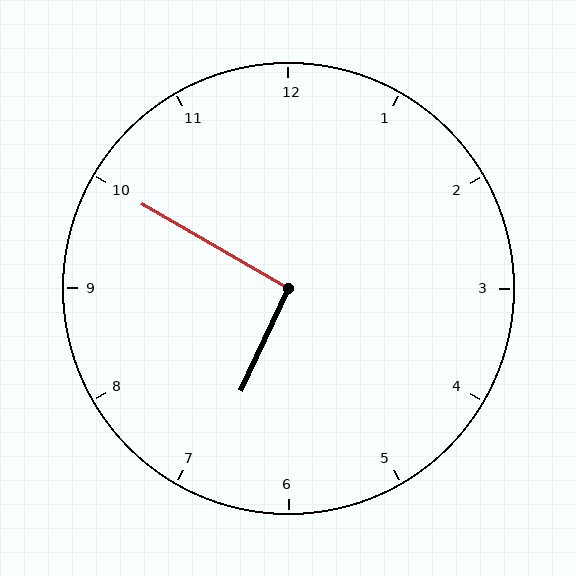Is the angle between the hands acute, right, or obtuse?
It is right.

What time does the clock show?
6:50.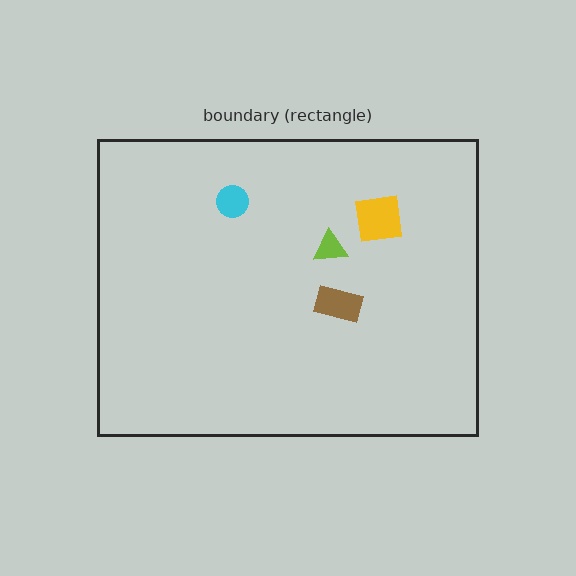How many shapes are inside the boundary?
4 inside, 0 outside.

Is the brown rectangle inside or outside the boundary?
Inside.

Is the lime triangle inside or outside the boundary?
Inside.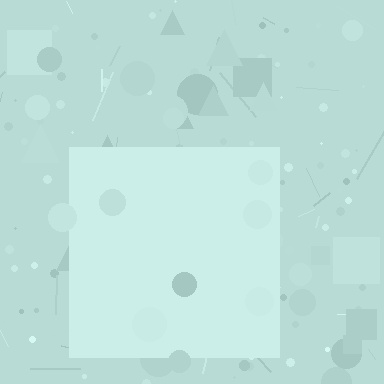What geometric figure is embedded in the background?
A square is embedded in the background.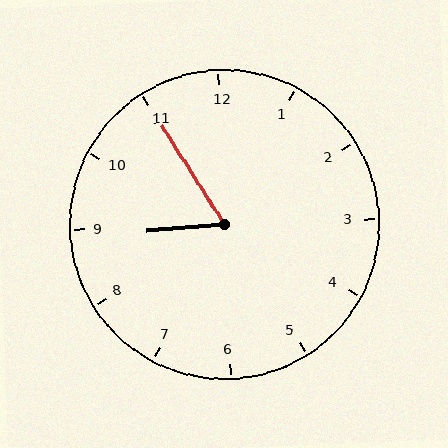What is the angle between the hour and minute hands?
Approximately 62 degrees.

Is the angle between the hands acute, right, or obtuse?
It is acute.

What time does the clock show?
8:55.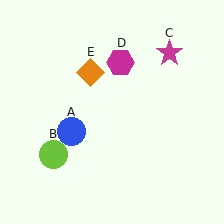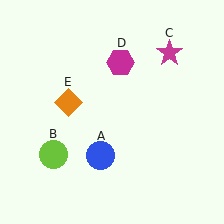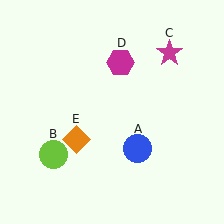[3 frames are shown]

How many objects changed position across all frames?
2 objects changed position: blue circle (object A), orange diamond (object E).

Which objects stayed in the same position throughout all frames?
Lime circle (object B) and magenta star (object C) and magenta hexagon (object D) remained stationary.